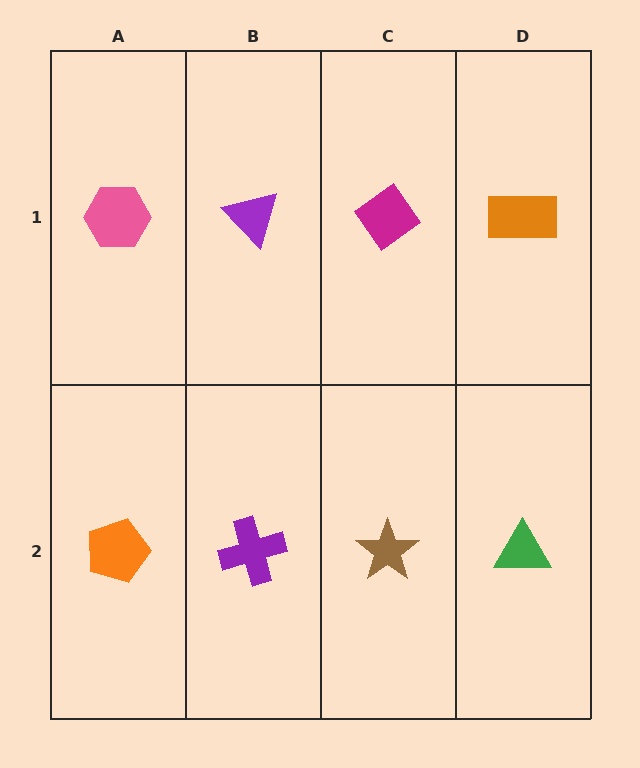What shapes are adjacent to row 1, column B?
A purple cross (row 2, column B), a pink hexagon (row 1, column A), a magenta diamond (row 1, column C).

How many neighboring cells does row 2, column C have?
3.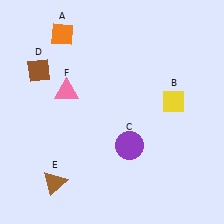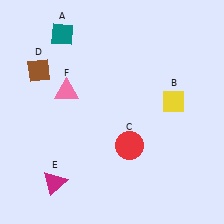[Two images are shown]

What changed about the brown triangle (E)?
In Image 1, E is brown. In Image 2, it changed to magenta.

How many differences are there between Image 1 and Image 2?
There are 3 differences between the two images.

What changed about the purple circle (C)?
In Image 1, C is purple. In Image 2, it changed to red.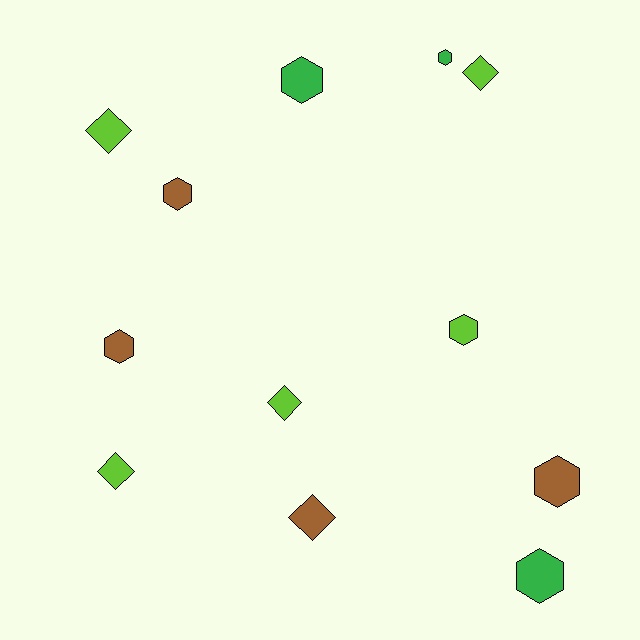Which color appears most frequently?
Lime, with 5 objects.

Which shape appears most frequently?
Hexagon, with 7 objects.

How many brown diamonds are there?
There is 1 brown diamond.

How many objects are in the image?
There are 12 objects.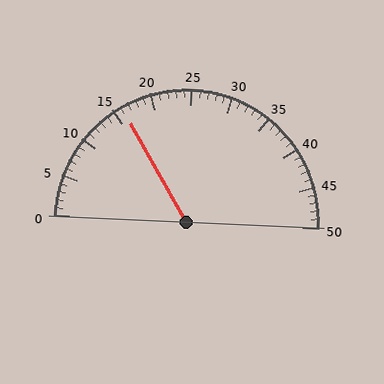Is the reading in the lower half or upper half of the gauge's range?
The reading is in the lower half of the range (0 to 50).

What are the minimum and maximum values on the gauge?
The gauge ranges from 0 to 50.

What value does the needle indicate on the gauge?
The needle indicates approximately 16.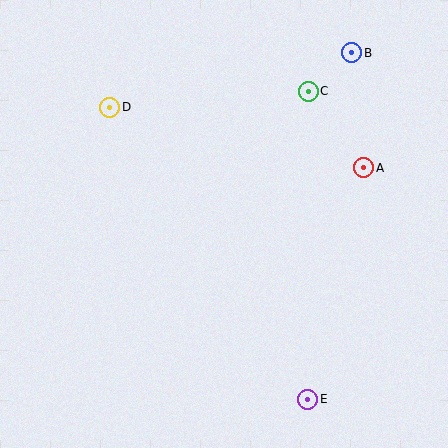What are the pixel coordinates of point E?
Point E is at (308, 399).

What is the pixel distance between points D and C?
The distance between D and C is 199 pixels.